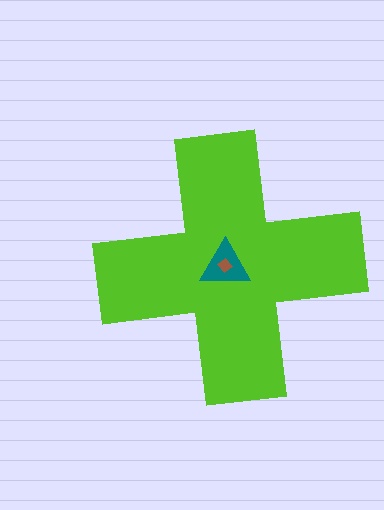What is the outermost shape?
The lime cross.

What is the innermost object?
The brown diamond.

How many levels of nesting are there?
3.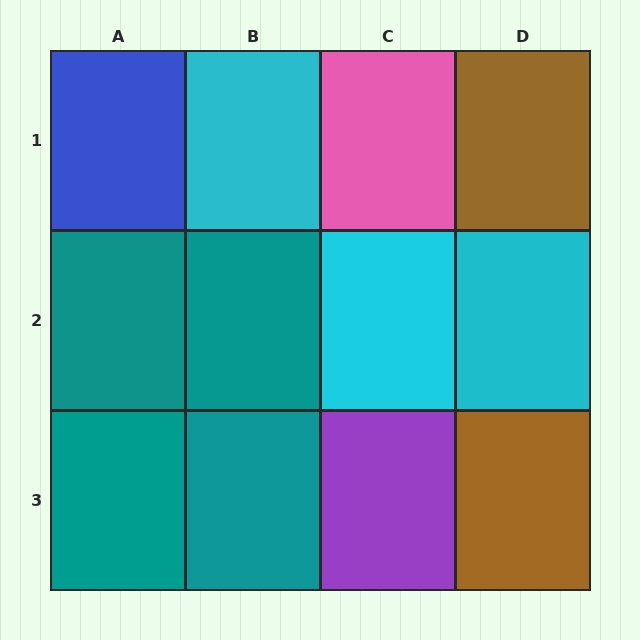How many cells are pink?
1 cell is pink.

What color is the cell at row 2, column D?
Cyan.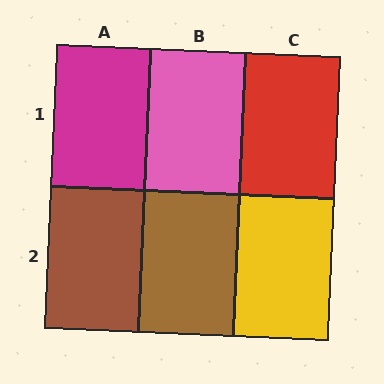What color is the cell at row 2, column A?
Brown.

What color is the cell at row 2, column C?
Yellow.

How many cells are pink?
1 cell is pink.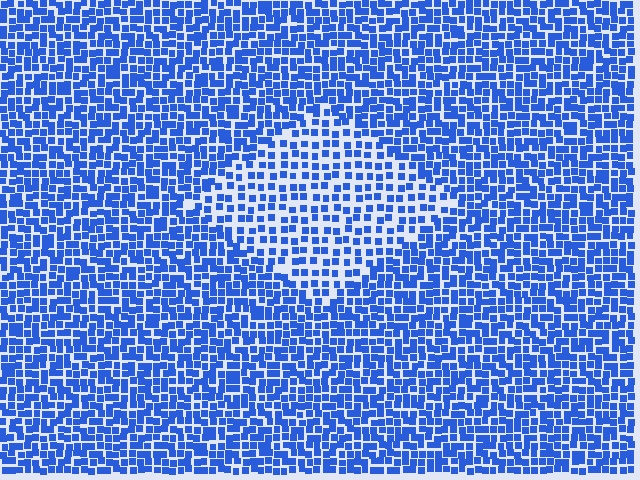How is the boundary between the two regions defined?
The boundary is defined by a change in element density (approximately 1.8x ratio). All elements are the same color, size, and shape.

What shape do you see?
I see a diamond.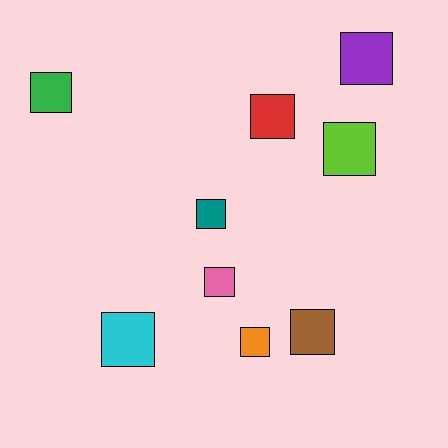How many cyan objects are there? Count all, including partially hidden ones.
There is 1 cyan object.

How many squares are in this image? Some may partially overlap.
There are 9 squares.